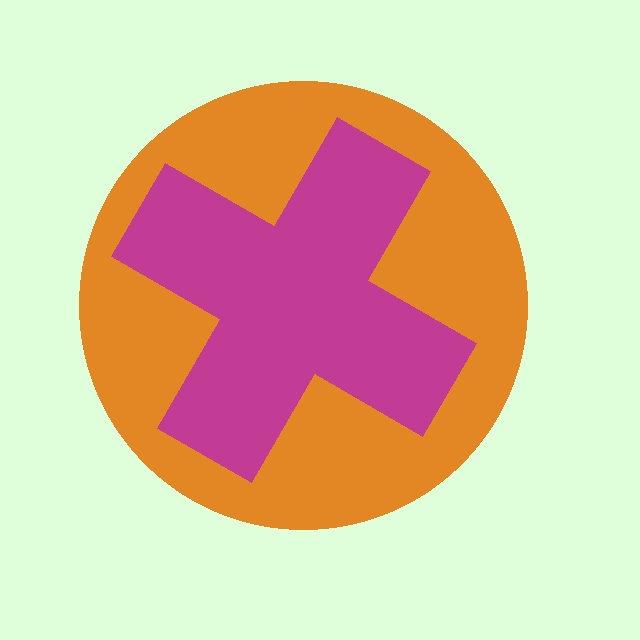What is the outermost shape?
The orange circle.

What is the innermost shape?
The magenta cross.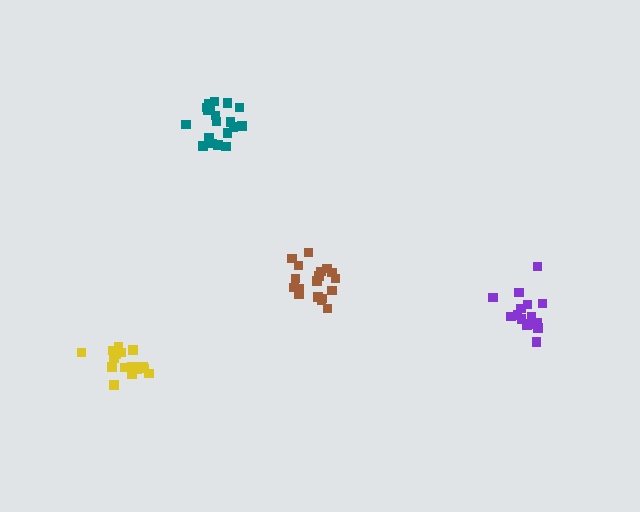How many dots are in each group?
Group 1: 18 dots, Group 2: 19 dots, Group 3: 17 dots, Group 4: 15 dots (69 total).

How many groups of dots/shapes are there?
There are 4 groups.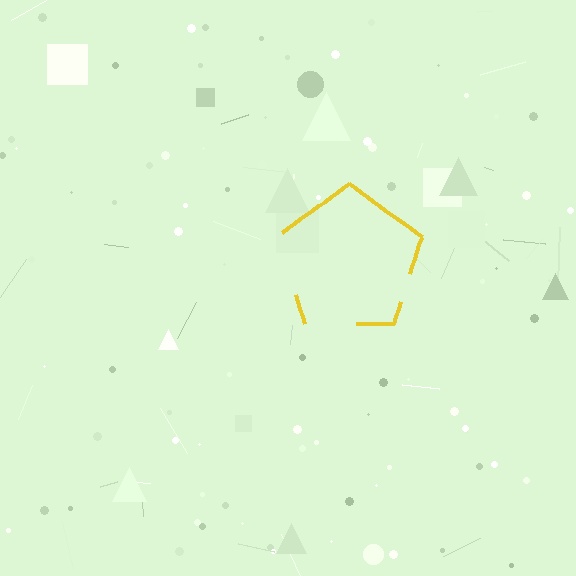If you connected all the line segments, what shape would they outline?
They would outline a pentagon.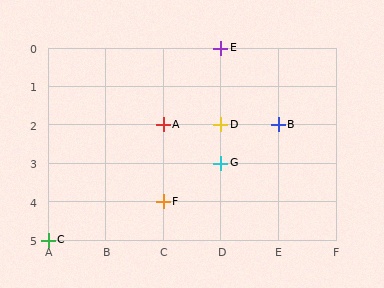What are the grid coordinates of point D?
Point D is at grid coordinates (D, 2).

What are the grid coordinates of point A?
Point A is at grid coordinates (C, 2).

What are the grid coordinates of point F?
Point F is at grid coordinates (C, 4).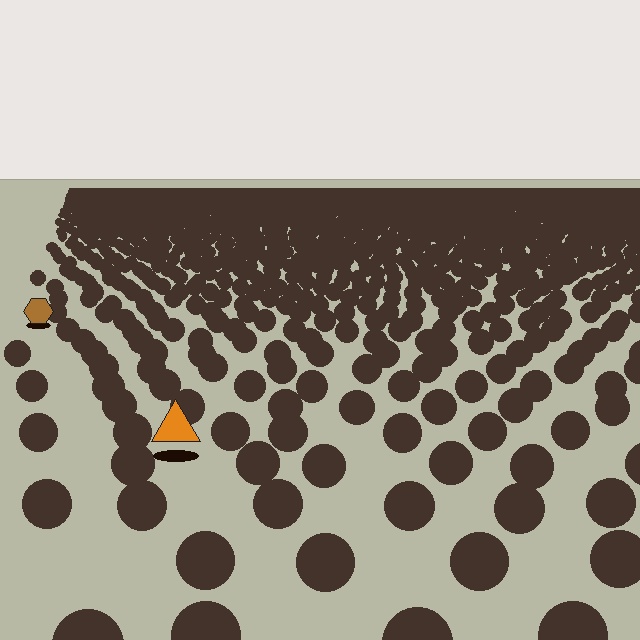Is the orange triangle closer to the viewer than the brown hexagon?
Yes. The orange triangle is closer — you can tell from the texture gradient: the ground texture is coarser near it.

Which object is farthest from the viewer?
The brown hexagon is farthest from the viewer. It appears smaller and the ground texture around it is denser.